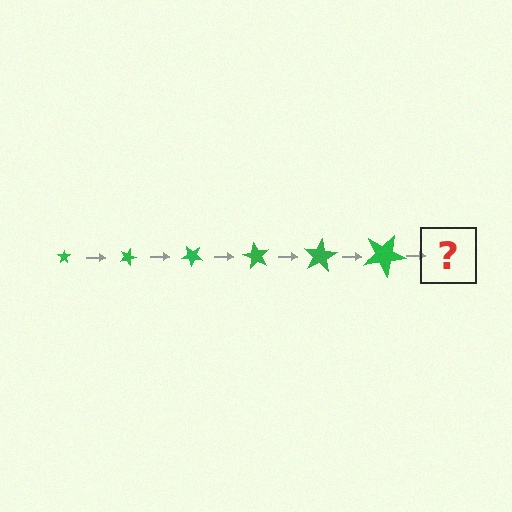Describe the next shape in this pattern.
It should be a star, larger than the previous one and rotated 120 degrees from the start.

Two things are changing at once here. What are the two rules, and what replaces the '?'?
The two rules are that the star grows larger each step and it rotates 20 degrees each step. The '?' should be a star, larger than the previous one and rotated 120 degrees from the start.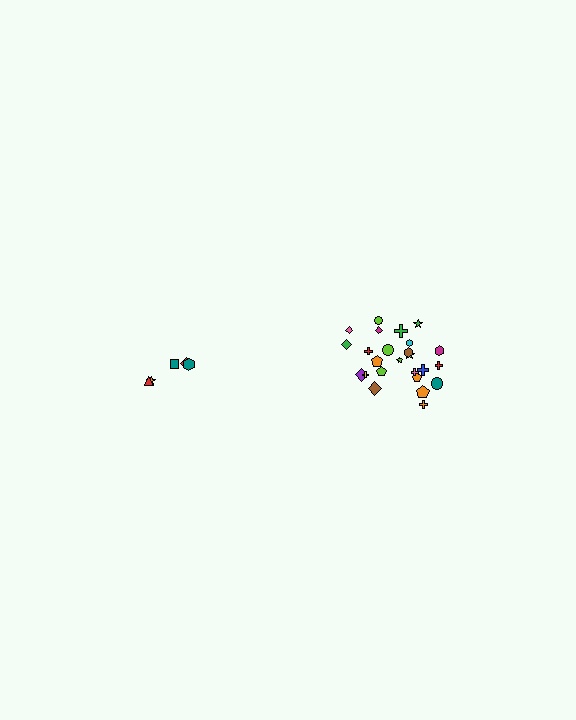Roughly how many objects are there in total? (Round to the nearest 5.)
Roughly 30 objects in total.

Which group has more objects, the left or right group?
The right group.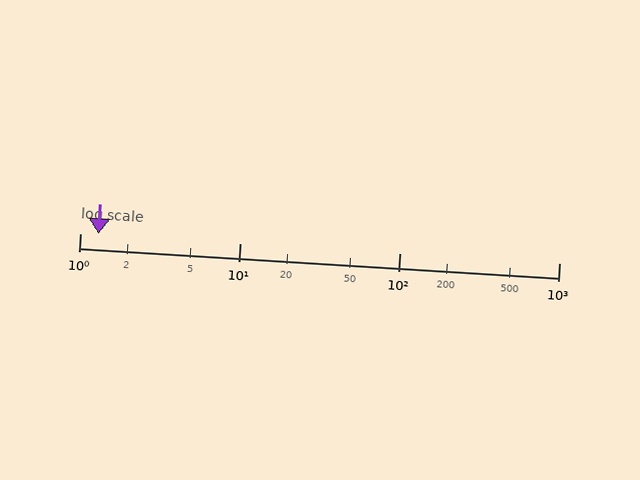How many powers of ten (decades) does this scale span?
The scale spans 3 decades, from 1 to 1000.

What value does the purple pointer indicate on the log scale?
The pointer indicates approximately 1.3.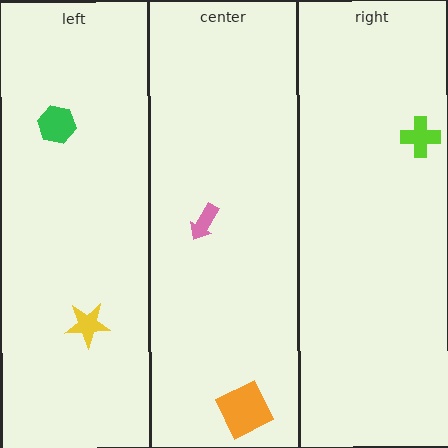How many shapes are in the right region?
1.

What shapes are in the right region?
The lime cross.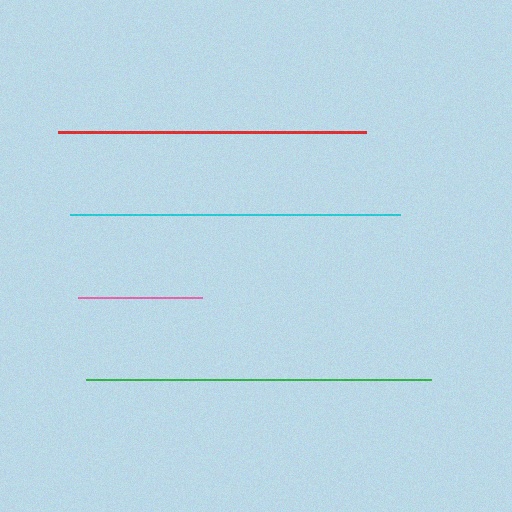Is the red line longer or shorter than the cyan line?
The cyan line is longer than the red line.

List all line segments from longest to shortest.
From longest to shortest: green, cyan, red, pink.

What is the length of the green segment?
The green segment is approximately 345 pixels long.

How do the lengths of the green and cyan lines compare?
The green and cyan lines are approximately the same length.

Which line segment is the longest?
The green line is the longest at approximately 345 pixels.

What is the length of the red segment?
The red segment is approximately 308 pixels long.